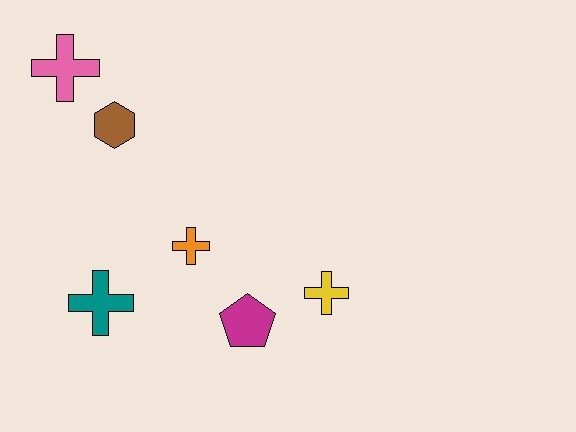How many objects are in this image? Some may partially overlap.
There are 6 objects.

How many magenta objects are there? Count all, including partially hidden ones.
There is 1 magenta object.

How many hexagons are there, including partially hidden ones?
There is 1 hexagon.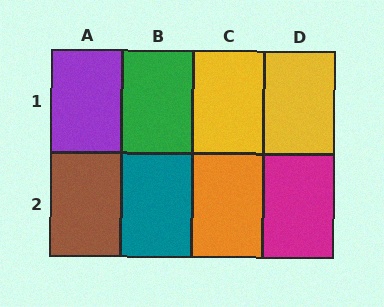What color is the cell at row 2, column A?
Brown.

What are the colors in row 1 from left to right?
Purple, green, yellow, yellow.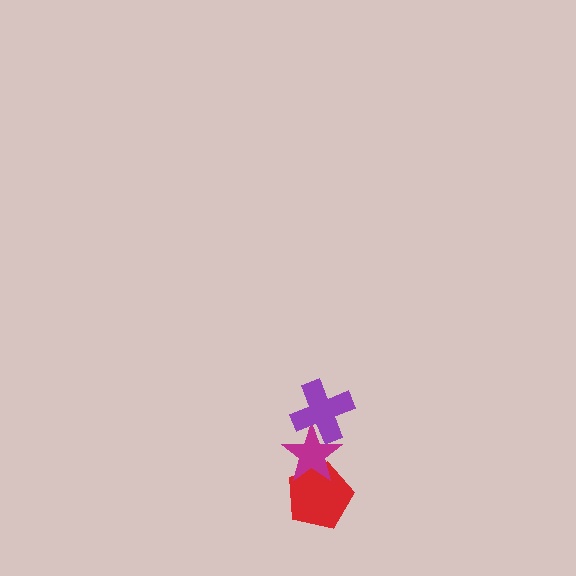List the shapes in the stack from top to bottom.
From top to bottom: the purple cross, the magenta star, the red pentagon.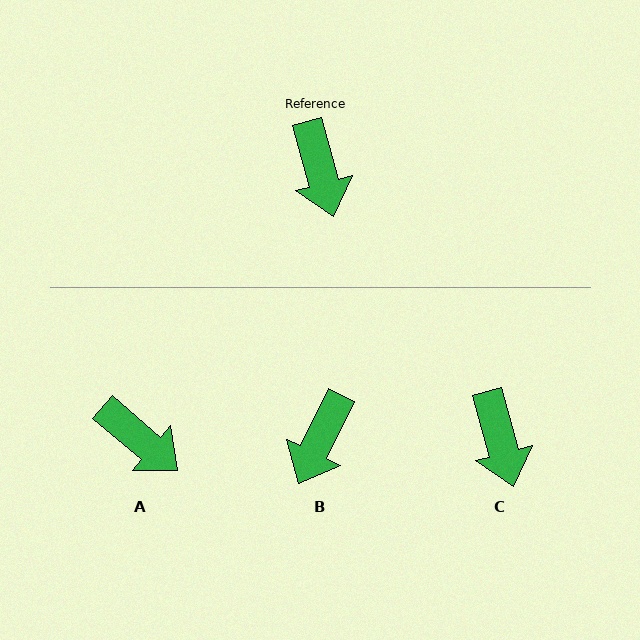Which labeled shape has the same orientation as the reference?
C.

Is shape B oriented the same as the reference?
No, it is off by about 42 degrees.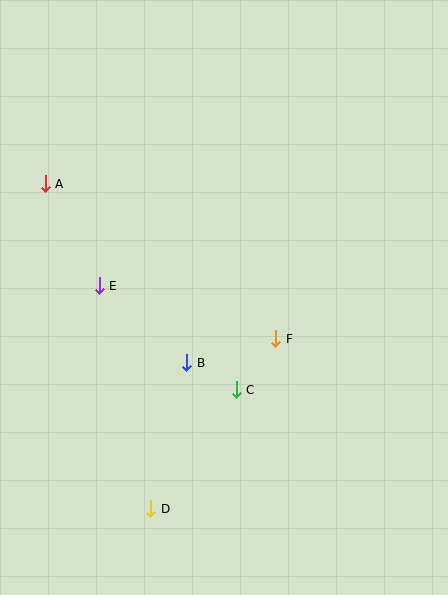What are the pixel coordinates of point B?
Point B is at (187, 363).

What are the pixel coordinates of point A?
Point A is at (45, 184).